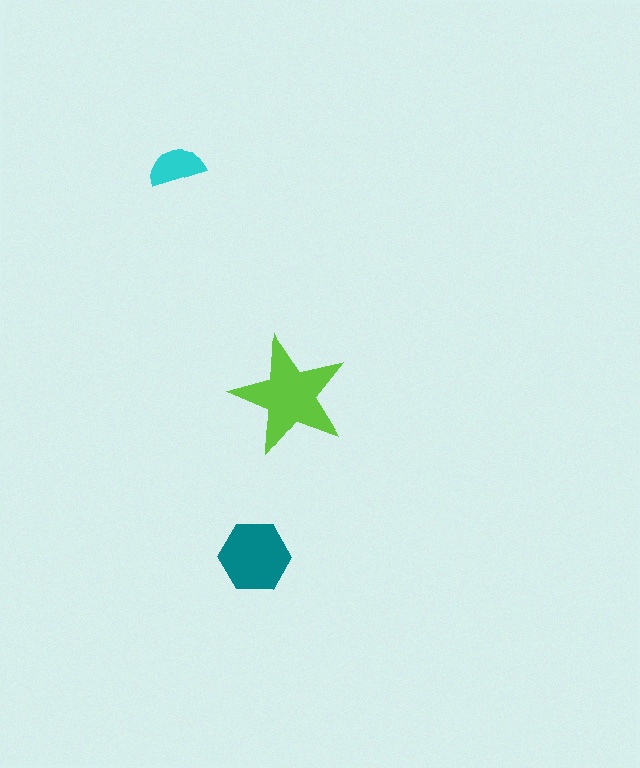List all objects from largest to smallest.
The lime star, the teal hexagon, the cyan semicircle.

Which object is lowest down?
The teal hexagon is bottommost.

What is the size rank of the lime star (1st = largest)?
1st.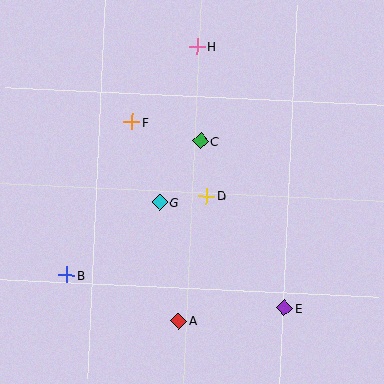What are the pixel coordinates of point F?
Point F is at (132, 122).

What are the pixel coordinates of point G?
Point G is at (159, 202).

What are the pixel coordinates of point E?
Point E is at (285, 308).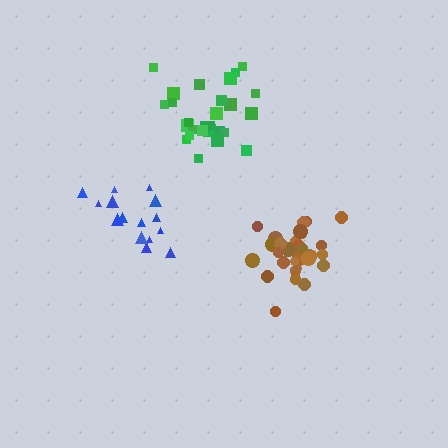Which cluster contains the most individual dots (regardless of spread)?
Brown (31).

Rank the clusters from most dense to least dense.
brown, green, blue.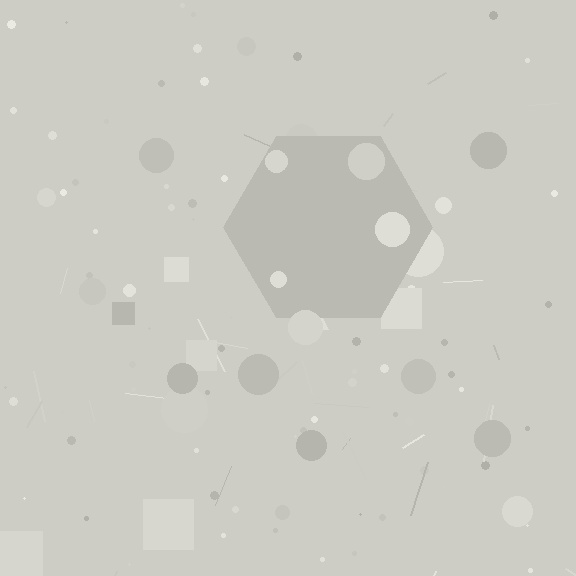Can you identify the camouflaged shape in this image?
The camouflaged shape is a hexagon.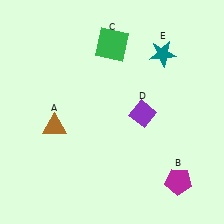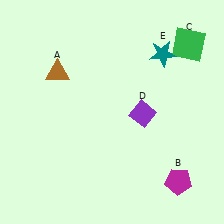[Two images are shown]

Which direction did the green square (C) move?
The green square (C) moved right.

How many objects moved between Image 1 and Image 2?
2 objects moved between the two images.